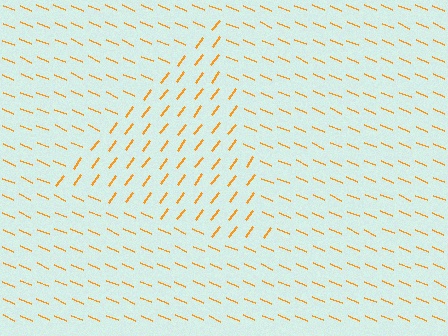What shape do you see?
I see a triangle.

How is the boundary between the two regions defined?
The boundary is defined purely by a change in line orientation (approximately 76 degrees difference). All lines are the same color and thickness.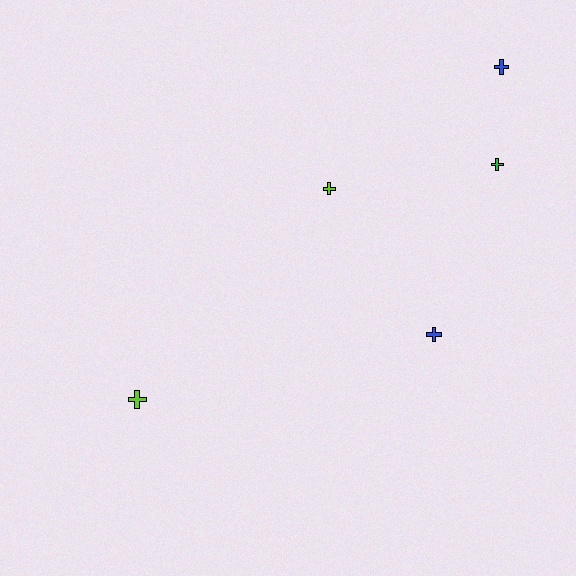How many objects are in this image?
There are 5 objects.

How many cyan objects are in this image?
There are no cyan objects.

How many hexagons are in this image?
There are no hexagons.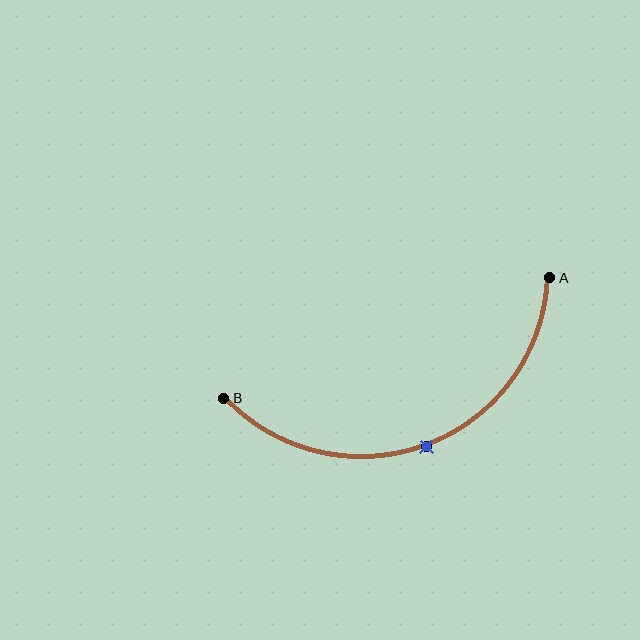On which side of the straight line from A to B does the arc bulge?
The arc bulges below the straight line connecting A and B.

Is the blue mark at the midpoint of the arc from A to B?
Yes. The blue mark lies on the arc at equal arc-length from both A and B — it is the arc midpoint.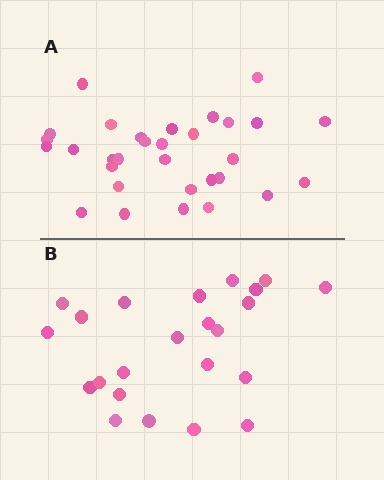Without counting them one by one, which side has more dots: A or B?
Region A (the top region) has more dots.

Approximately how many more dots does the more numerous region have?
Region A has roughly 8 or so more dots than region B.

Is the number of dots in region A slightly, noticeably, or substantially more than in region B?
Region A has noticeably more, but not dramatically so. The ratio is roughly 1.3 to 1.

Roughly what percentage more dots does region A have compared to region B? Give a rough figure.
About 35% more.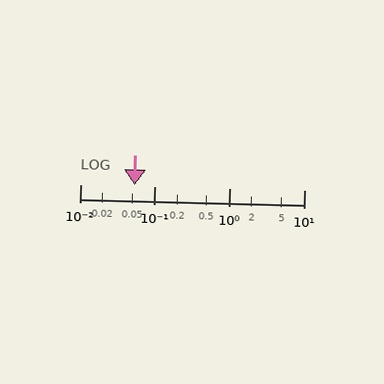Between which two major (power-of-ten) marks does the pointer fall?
The pointer is between 0.01 and 0.1.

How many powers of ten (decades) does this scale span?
The scale spans 3 decades, from 0.01 to 10.